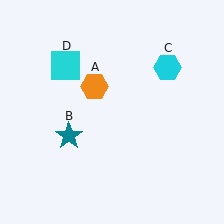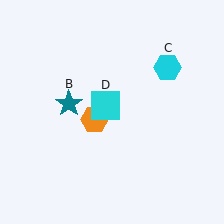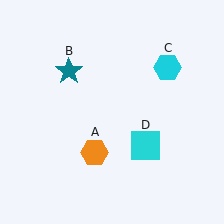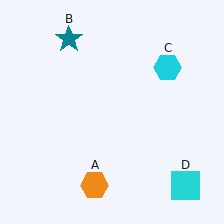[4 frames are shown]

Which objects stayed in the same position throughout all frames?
Cyan hexagon (object C) remained stationary.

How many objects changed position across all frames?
3 objects changed position: orange hexagon (object A), teal star (object B), cyan square (object D).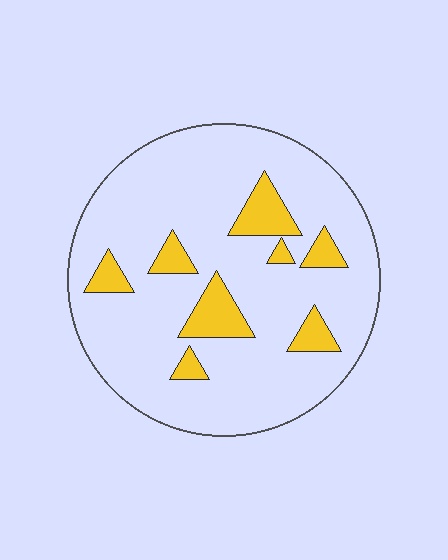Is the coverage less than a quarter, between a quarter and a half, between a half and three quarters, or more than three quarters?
Less than a quarter.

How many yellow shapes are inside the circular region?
8.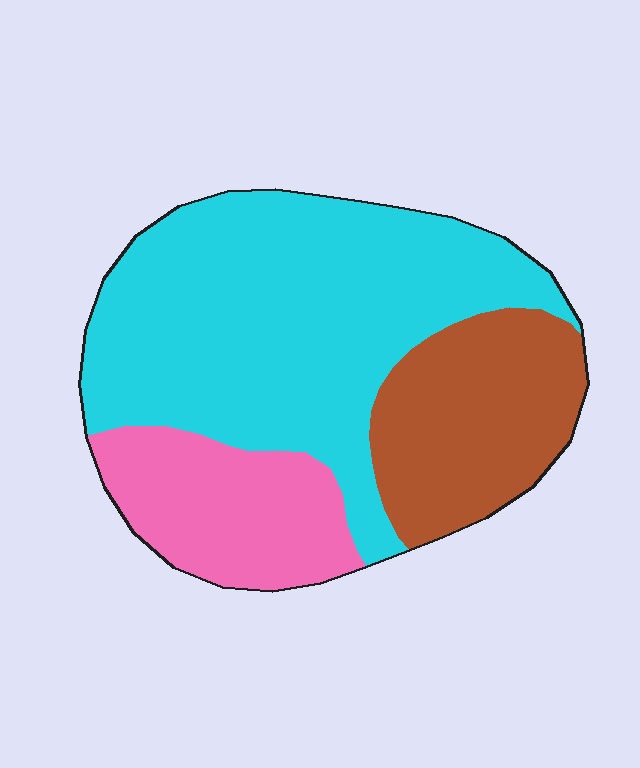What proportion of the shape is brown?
Brown takes up about one quarter (1/4) of the shape.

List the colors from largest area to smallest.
From largest to smallest: cyan, brown, pink.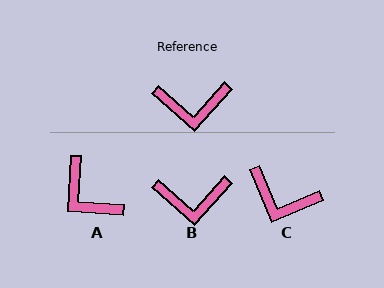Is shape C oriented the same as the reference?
No, it is off by about 26 degrees.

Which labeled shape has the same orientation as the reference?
B.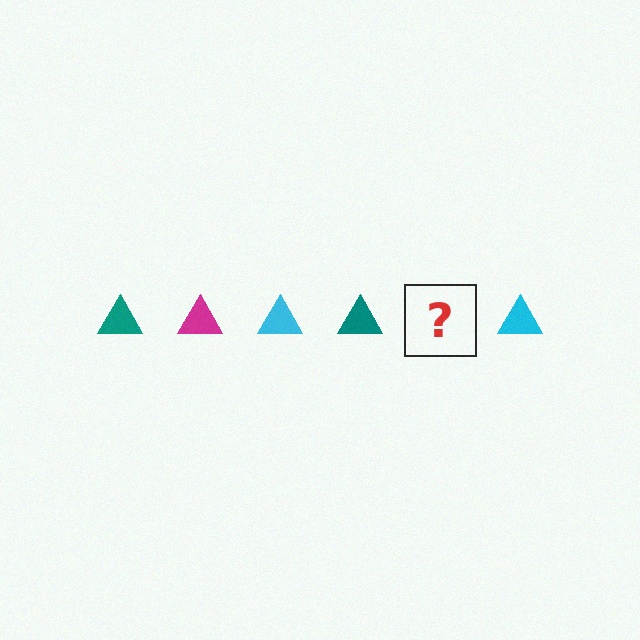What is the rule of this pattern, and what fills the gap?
The rule is that the pattern cycles through teal, magenta, cyan triangles. The gap should be filled with a magenta triangle.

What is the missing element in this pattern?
The missing element is a magenta triangle.